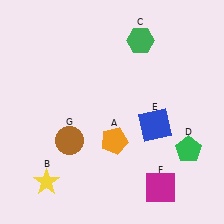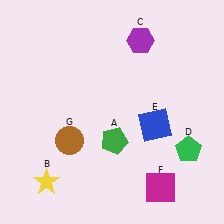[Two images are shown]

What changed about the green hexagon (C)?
In Image 1, C is green. In Image 2, it changed to purple.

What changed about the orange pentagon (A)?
In Image 1, A is orange. In Image 2, it changed to green.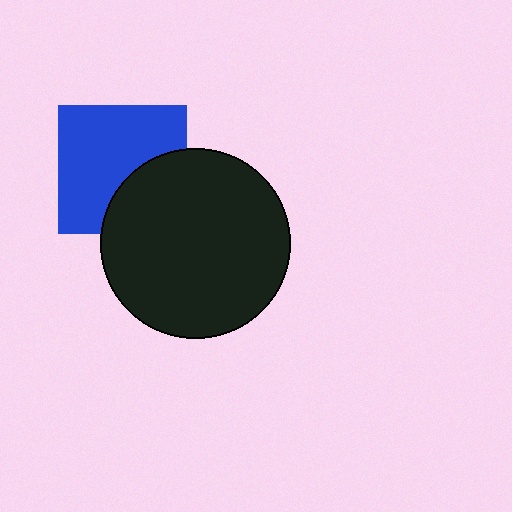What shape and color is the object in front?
The object in front is a black circle.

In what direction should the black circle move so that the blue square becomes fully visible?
The black circle should move toward the lower-right. That is the shortest direction to clear the overlap and leave the blue square fully visible.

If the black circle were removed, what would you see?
You would see the complete blue square.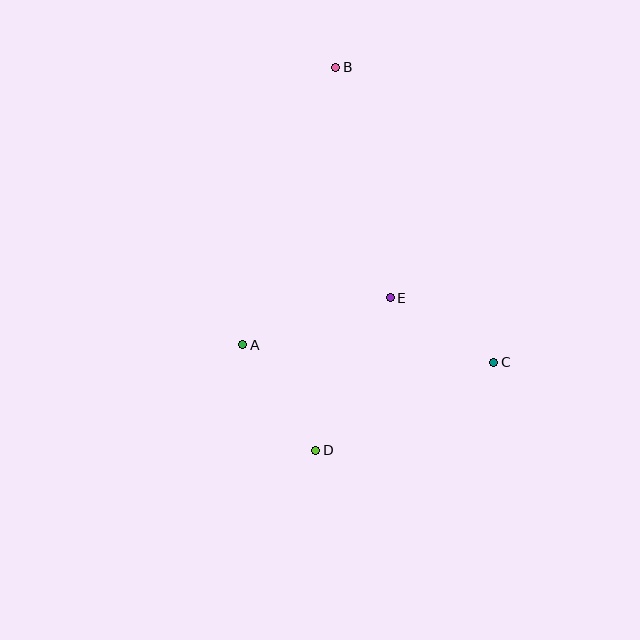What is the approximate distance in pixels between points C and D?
The distance between C and D is approximately 199 pixels.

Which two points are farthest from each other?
Points B and D are farthest from each other.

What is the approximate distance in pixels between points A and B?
The distance between A and B is approximately 292 pixels.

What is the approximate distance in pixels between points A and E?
The distance between A and E is approximately 154 pixels.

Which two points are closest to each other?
Points C and E are closest to each other.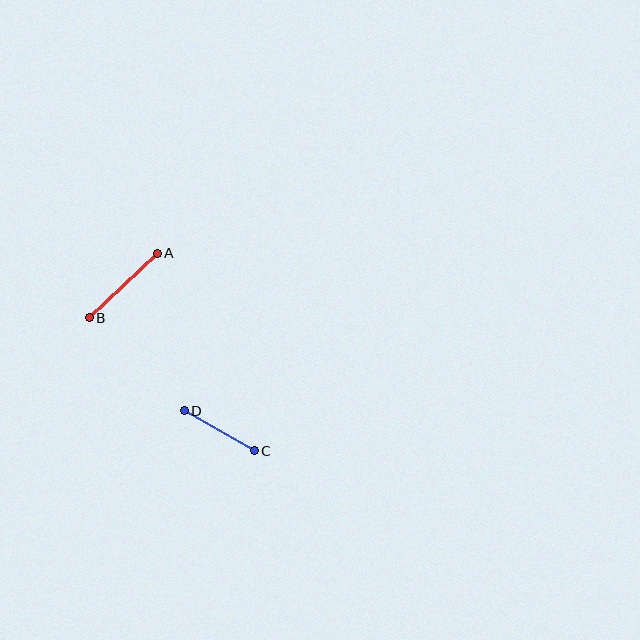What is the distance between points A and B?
The distance is approximately 94 pixels.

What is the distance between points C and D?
The distance is approximately 81 pixels.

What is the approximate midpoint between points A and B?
The midpoint is at approximately (123, 285) pixels.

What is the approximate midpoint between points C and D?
The midpoint is at approximately (219, 431) pixels.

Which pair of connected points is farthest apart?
Points A and B are farthest apart.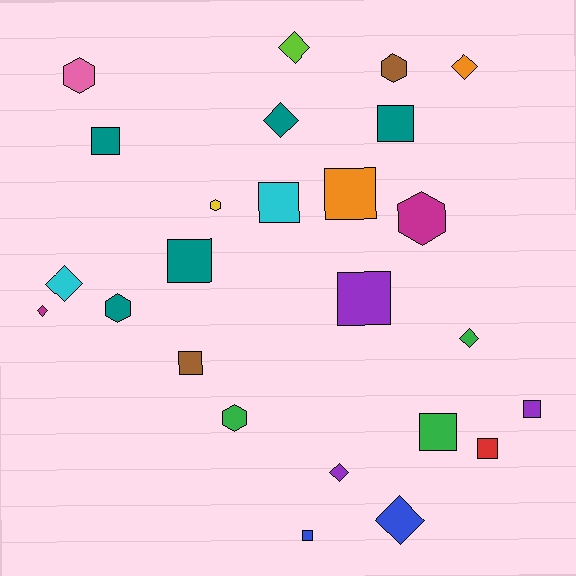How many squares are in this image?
There are 11 squares.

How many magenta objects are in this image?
There are 2 magenta objects.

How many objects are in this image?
There are 25 objects.